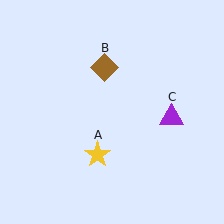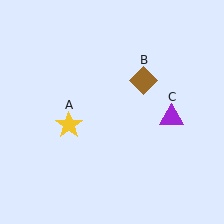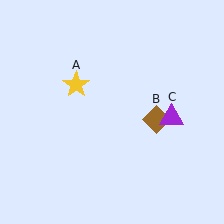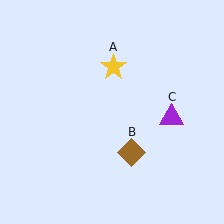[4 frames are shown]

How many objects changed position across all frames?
2 objects changed position: yellow star (object A), brown diamond (object B).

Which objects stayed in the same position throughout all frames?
Purple triangle (object C) remained stationary.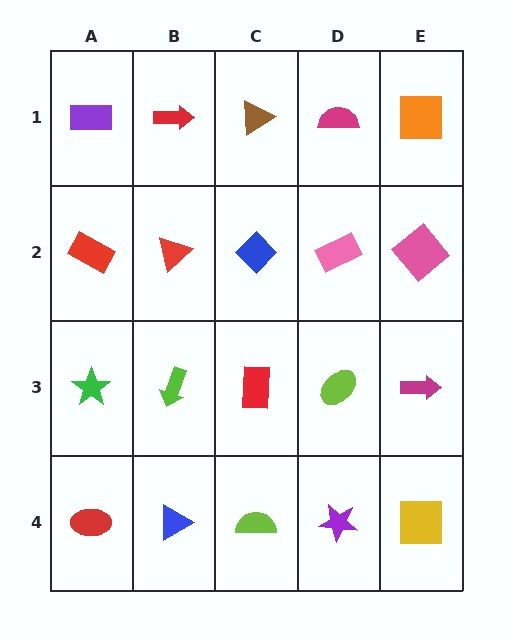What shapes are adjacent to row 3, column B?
A red triangle (row 2, column B), a blue triangle (row 4, column B), a green star (row 3, column A), a red rectangle (row 3, column C).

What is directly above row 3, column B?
A red triangle.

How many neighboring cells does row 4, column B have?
3.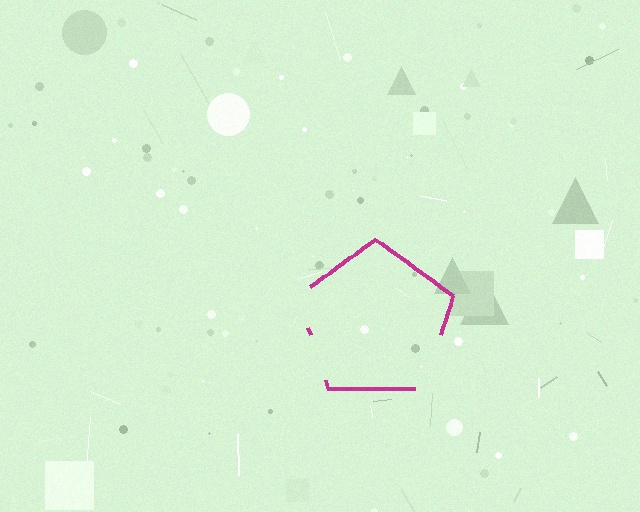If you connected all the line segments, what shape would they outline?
They would outline a pentagon.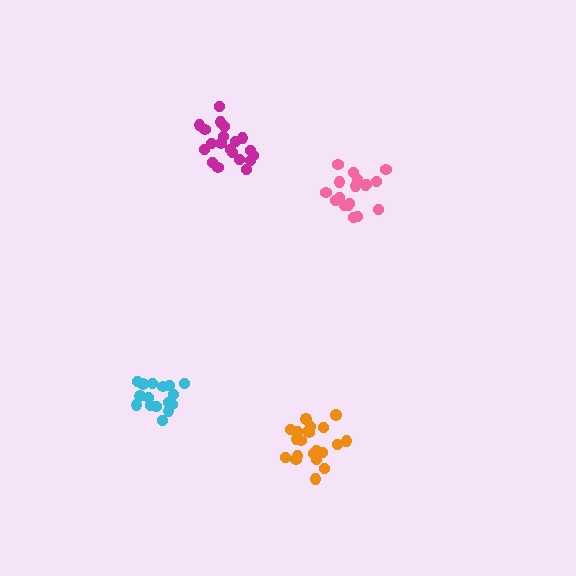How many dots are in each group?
Group 1: 16 dots, Group 2: 21 dots, Group 3: 20 dots, Group 4: 18 dots (75 total).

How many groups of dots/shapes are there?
There are 4 groups.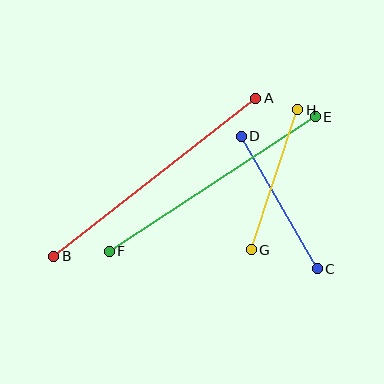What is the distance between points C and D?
The distance is approximately 153 pixels.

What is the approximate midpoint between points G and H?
The midpoint is at approximately (274, 180) pixels.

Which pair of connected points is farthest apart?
Points A and B are farthest apart.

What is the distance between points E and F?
The distance is approximately 246 pixels.